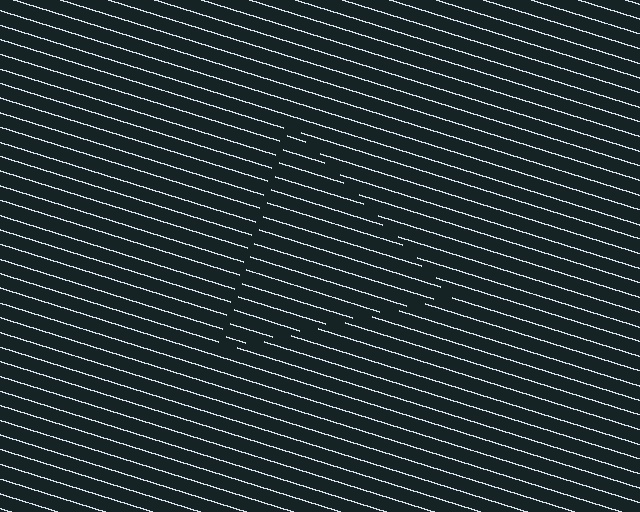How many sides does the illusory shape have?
3 sides — the line-ends trace a triangle.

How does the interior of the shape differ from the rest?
The interior of the shape contains the same grating, shifted by half a period — the contour is defined by the phase discontinuity where line-ends from the inner and outer gratings abut.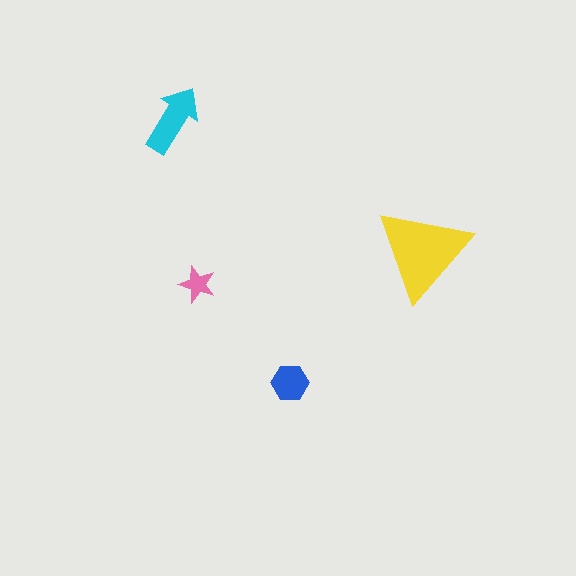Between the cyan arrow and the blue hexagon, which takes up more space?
The cyan arrow.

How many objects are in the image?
There are 4 objects in the image.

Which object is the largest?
The yellow triangle.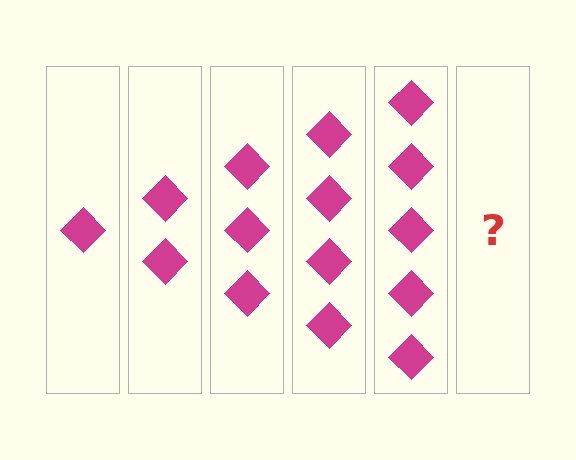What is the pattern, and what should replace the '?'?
The pattern is that each step adds one more diamond. The '?' should be 6 diamonds.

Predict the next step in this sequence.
The next step is 6 diamonds.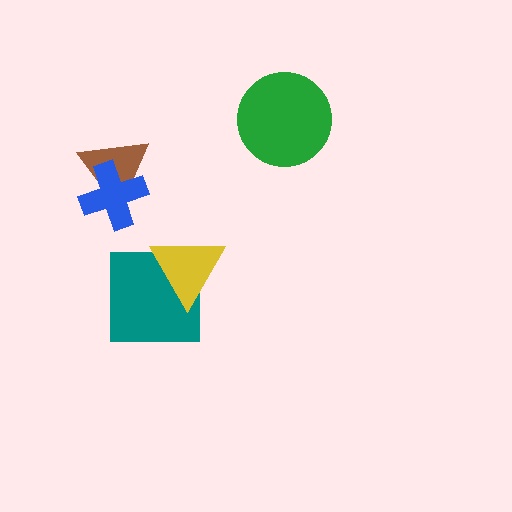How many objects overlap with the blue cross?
1 object overlaps with the blue cross.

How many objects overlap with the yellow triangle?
1 object overlaps with the yellow triangle.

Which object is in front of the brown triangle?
The blue cross is in front of the brown triangle.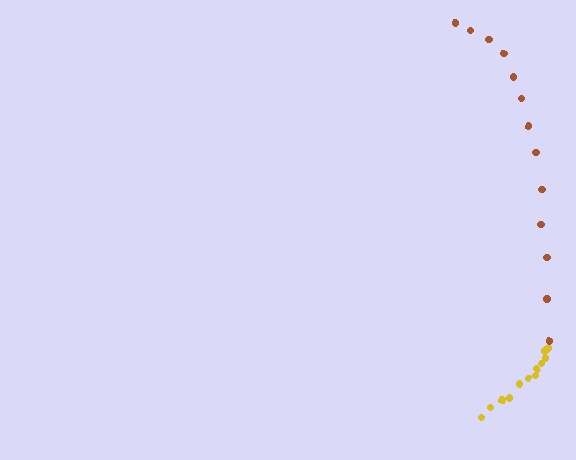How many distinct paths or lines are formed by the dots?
There are 2 distinct paths.